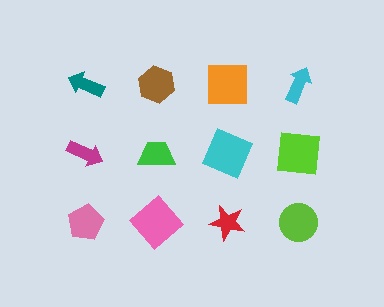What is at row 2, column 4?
A lime square.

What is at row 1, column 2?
A brown hexagon.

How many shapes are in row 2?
4 shapes.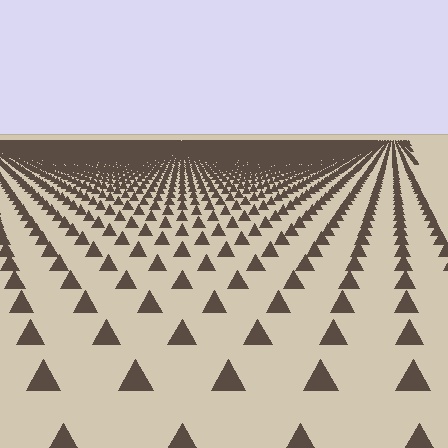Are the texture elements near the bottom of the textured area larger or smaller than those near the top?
Larger. Near the bottom, elements are closer to the viewer and appear at a bigger on-screen size.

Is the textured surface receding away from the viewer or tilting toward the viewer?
The surface is receding away from the viewer. Texture elements get smaller and denser toward the top.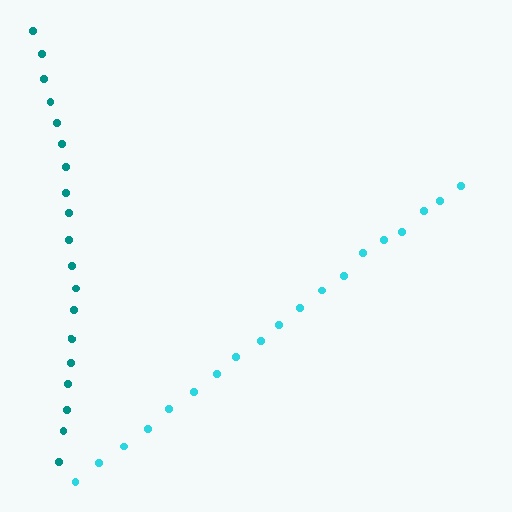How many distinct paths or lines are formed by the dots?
There are 2 distinct paths.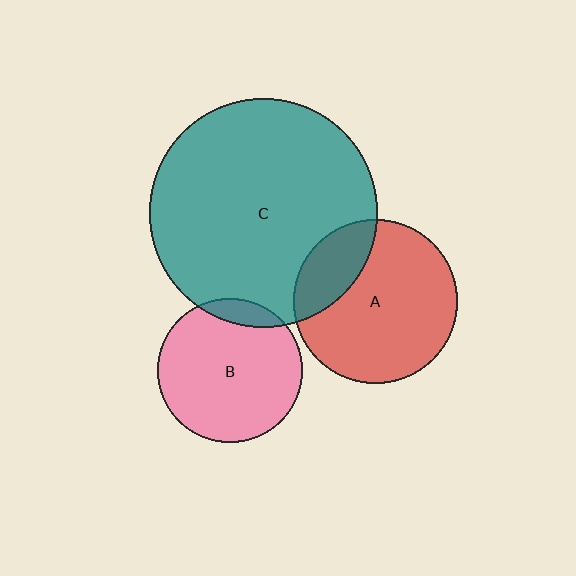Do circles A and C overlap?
Yes.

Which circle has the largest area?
Circle C (teal).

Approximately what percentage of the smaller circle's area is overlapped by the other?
Approximately 25%.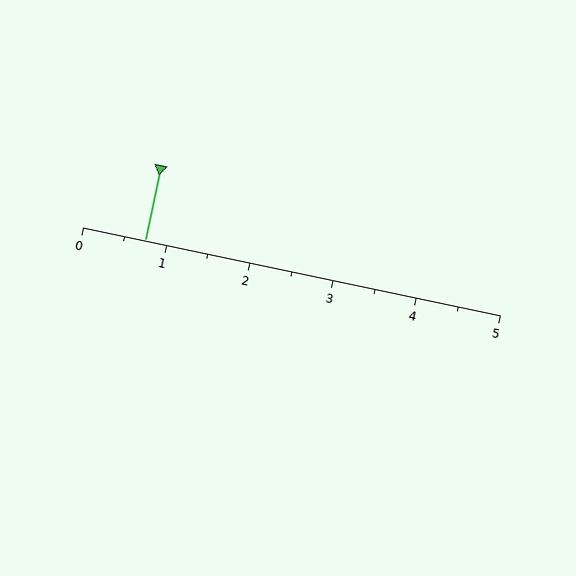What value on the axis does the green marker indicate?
The marker indicates approximately 0.8.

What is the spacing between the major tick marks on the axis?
The major ticks are spaced 1 apart.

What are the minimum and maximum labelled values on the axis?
The axis runs from 0 to 5.